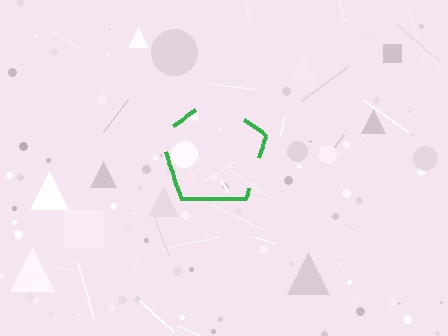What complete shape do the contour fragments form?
The contour fragments form a pentagon.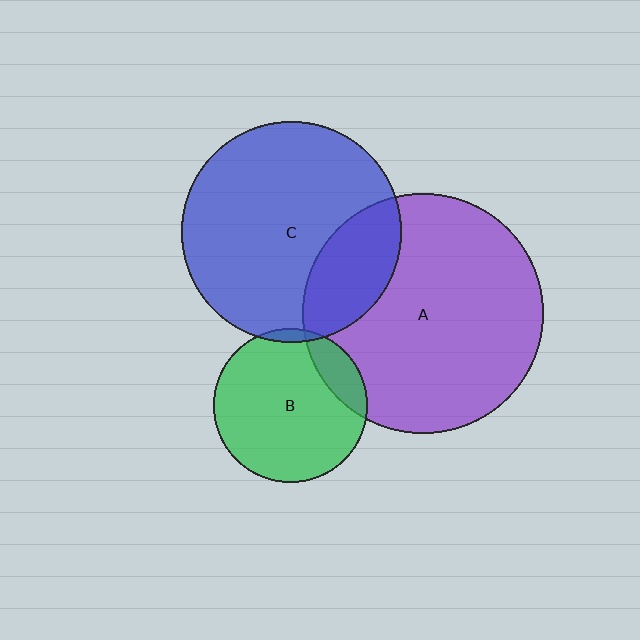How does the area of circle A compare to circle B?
Approximately 2.4 times.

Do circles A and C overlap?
Yes.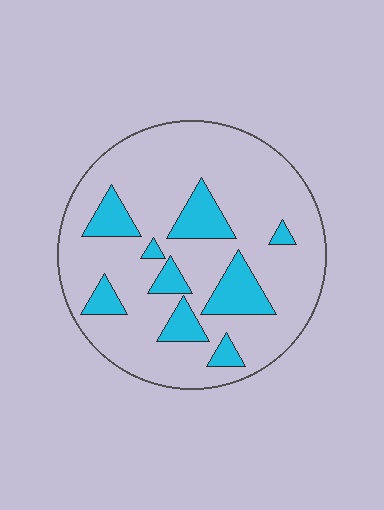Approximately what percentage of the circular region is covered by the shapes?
Approximately 20%.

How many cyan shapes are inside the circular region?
9.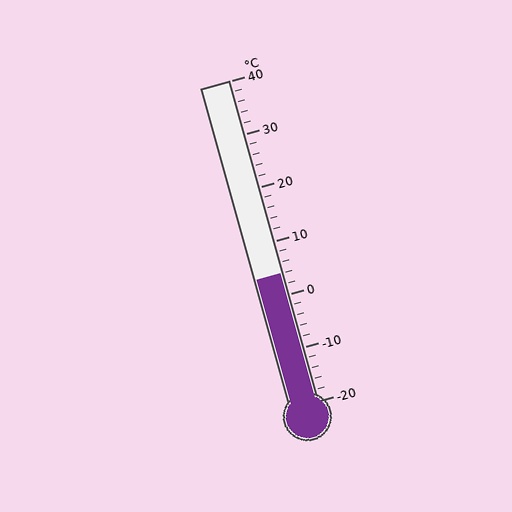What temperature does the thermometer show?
The thermometer shows approximately 4°C.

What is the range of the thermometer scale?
The thermometer scale ranges from -20°C to 40°C.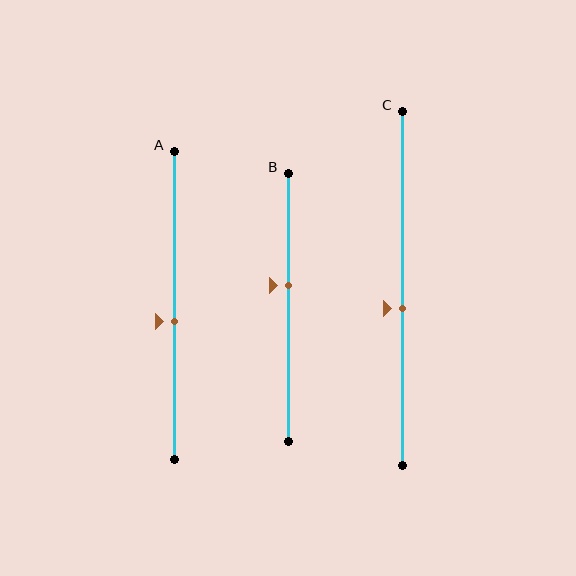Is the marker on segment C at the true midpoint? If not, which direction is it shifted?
No, the marker on segment C is shifted downward by about 6% of the segment length.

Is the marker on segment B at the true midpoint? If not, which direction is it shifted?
No, the marker on segment B is shifted upward by about 8% of the segment length.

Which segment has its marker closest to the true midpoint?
Segment A has its marker closest to the true midpoint.